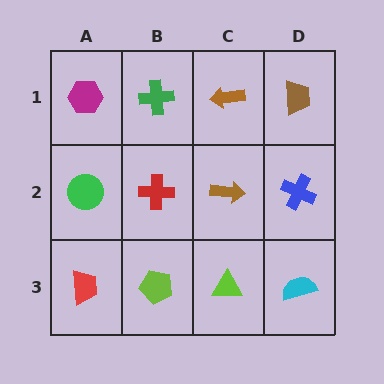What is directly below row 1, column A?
A green circle.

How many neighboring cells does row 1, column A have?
2.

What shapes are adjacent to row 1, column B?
A red cross (row 2, column B), a magenta hexagon (row 1, column A), a brown arrow (row 1, column C).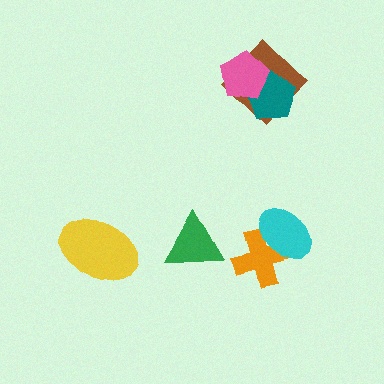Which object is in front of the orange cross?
The cyan ellipse is in front of the orange cross.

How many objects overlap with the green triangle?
0 objects overlap with the green triangle.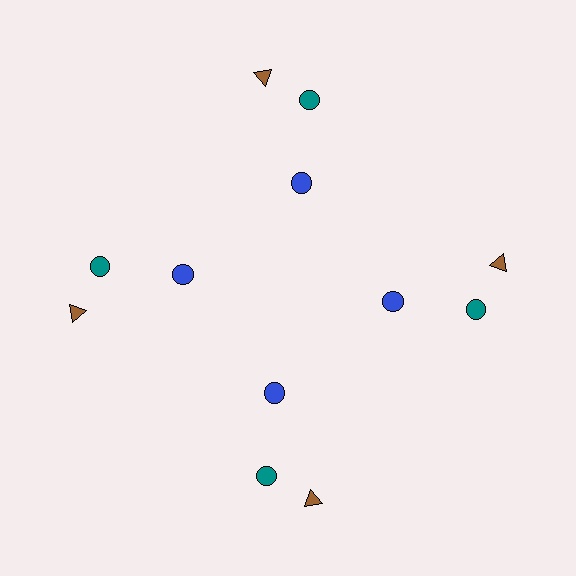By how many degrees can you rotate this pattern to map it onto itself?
The pattern maps onto itself every 90 degrees of rotation.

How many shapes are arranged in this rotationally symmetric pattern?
There are 12 shapes, arranged in 4 groups of 3.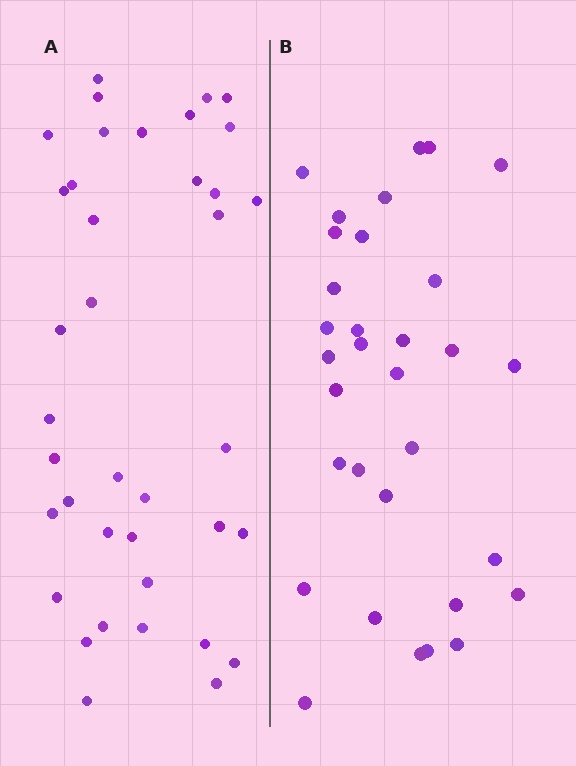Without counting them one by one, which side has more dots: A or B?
Region A (the left region) has more dots.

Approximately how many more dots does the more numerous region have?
Region A has about 6 more dots than region B.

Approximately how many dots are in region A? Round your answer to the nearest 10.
About 40 dots. (The exact count is 38, which rounds to 40.)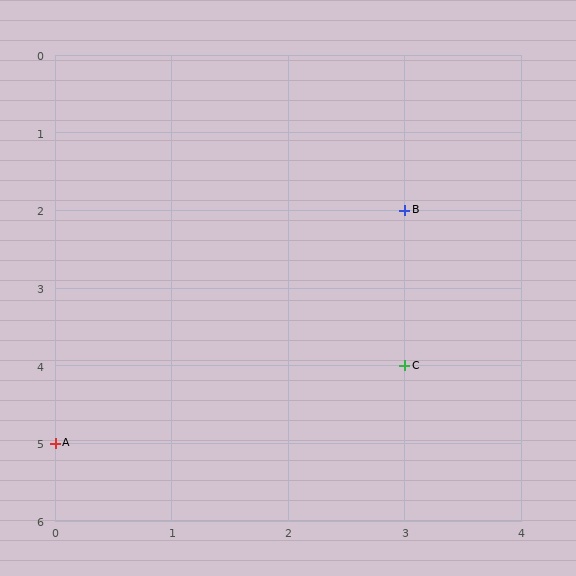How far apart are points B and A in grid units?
Points B and A are 3 columns and 3 rows apart (about 4.2 grid units diagonally).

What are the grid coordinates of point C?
Point C is at grid coordinates (3, 4).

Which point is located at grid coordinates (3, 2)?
Point B is at (3, 2).